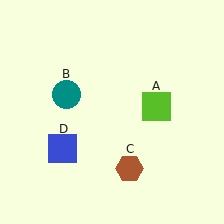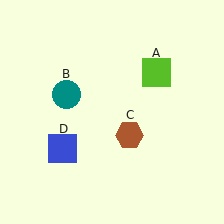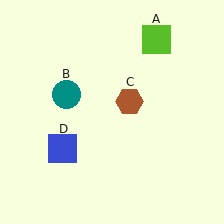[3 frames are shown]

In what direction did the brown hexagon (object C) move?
The brown hexagon (object C) moved up.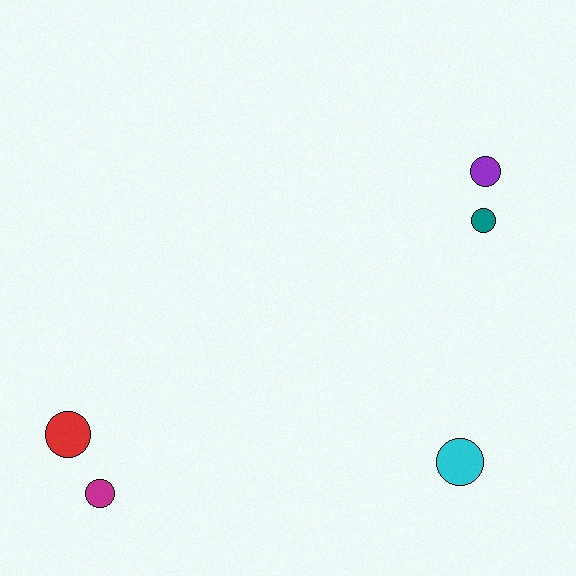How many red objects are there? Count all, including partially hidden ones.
There is 1 red object.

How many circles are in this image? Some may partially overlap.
There are 5 circles.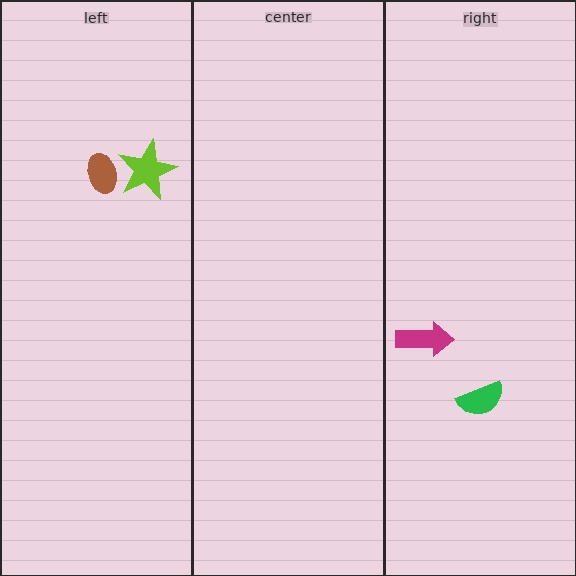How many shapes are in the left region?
2.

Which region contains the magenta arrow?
The right region.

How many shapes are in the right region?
2.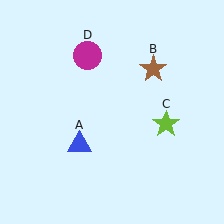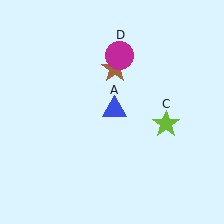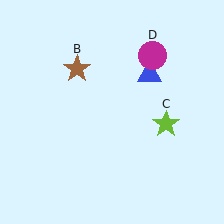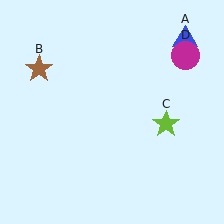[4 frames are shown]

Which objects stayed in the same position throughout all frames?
Lime star (object C) remained stationary.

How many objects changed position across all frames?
3 objects changed position: blue triangle (object A), brown star (object B), magenta circle (object D).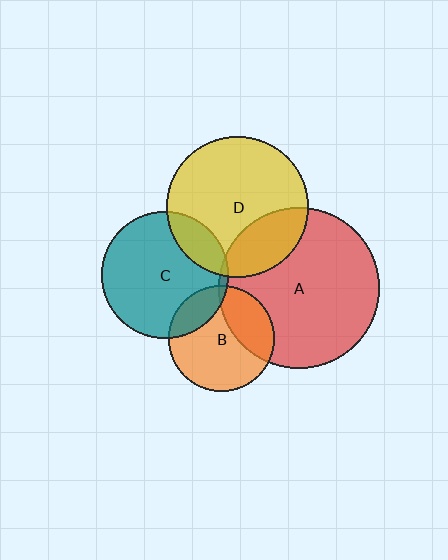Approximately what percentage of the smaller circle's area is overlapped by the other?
Approximately 20%.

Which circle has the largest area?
Circle A (red).